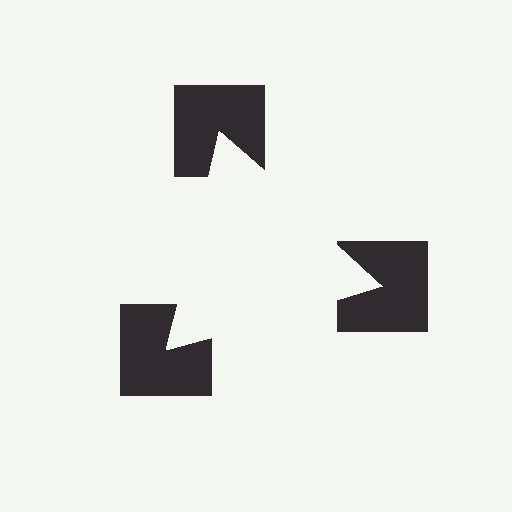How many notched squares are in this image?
There are 3 — one at each vertex of the illusory triangle.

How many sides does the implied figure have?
3 sides.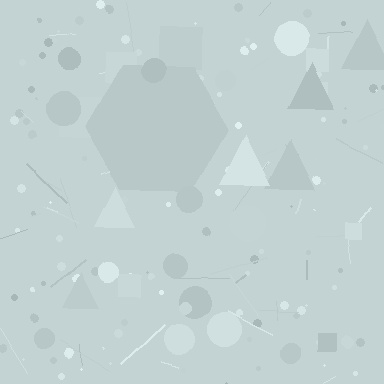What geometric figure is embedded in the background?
A hexagon is embedded in the background.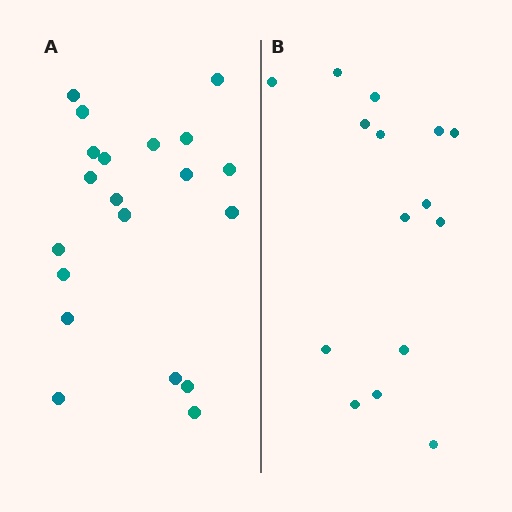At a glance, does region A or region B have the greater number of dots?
Region A (the left region) has more dots.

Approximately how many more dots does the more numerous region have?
Region A has about 5 more dots than region B.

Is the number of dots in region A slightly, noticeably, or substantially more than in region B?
Region A has noticeably more, but not dramatically so. The ratio is roughly 1.3 to 1.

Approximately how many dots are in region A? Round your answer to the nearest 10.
About 20 dots.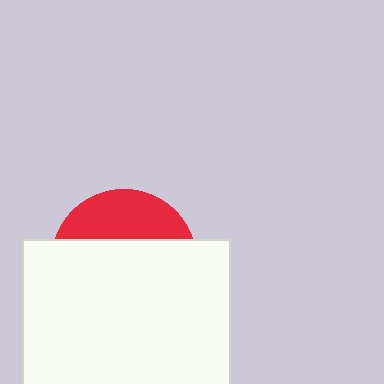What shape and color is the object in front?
The object in front is a white square.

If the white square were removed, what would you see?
You would see the complete red circle.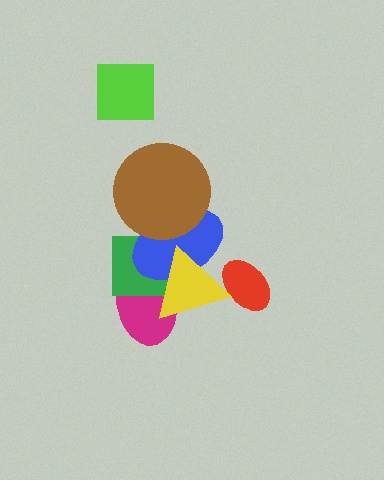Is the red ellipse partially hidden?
Yes, it is partially covered by another shape.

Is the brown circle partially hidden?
No, no other shape covers it.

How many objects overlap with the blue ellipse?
4 objects overlap with the blue ellipse.